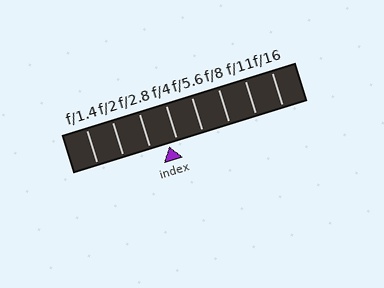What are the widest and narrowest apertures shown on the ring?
The widest aperture shown is f/1.4 and the narrowest is f/16.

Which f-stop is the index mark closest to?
The index mark is closest to f/4.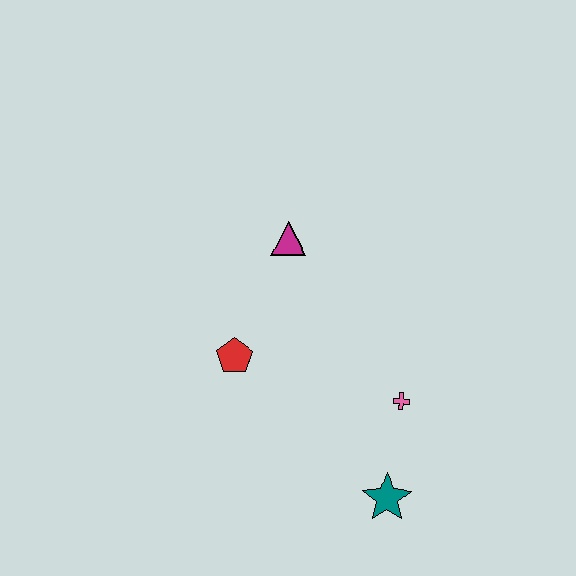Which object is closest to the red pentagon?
The magenta triangle is closest to the red pentagon.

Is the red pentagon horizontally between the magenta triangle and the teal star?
No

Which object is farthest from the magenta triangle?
The teal star is farthest from the magenta triangle.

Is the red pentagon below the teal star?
No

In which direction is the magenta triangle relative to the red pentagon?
The magenta triangle is above the red pentagon.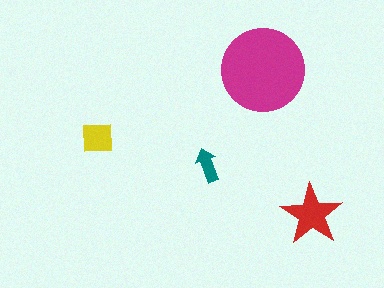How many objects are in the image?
There are 4 objects in the image.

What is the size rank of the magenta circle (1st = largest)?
1st.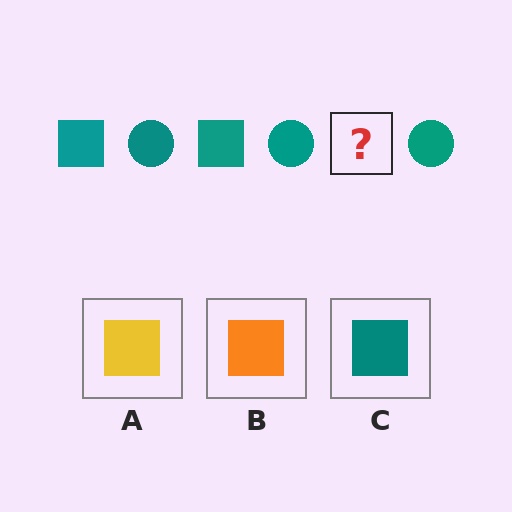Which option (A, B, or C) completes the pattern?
C.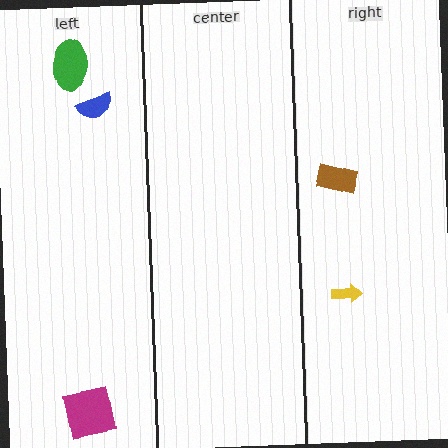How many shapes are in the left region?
3.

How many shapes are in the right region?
2.